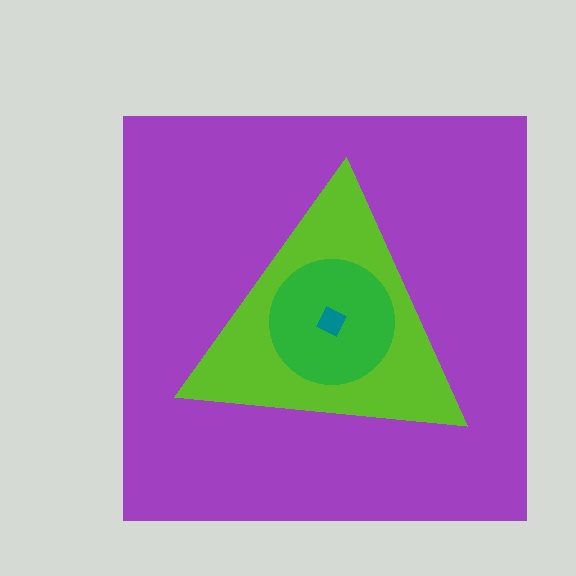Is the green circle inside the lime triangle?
Yes.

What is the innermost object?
The teal diamond.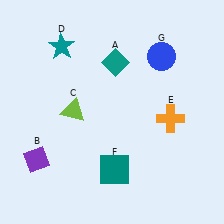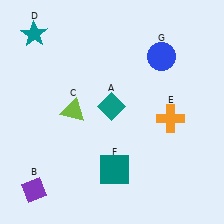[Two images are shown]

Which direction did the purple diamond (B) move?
The purple diamond (B) moved down.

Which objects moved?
The objects that moved are: the teal diamond (A), the purple diamond (B), the teal star (D).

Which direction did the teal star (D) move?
The teal star (D) moved left.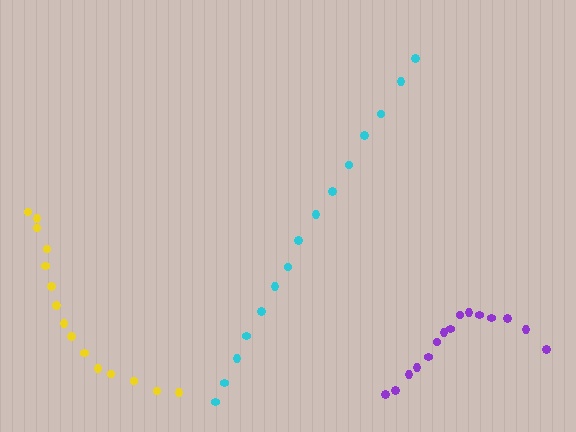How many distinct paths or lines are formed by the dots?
There are 3 distinct paths.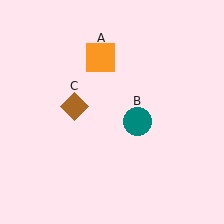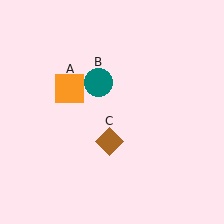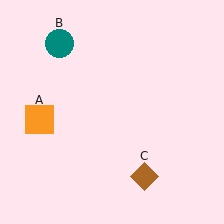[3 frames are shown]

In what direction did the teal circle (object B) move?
The teal circle (object B) moved up and to the left.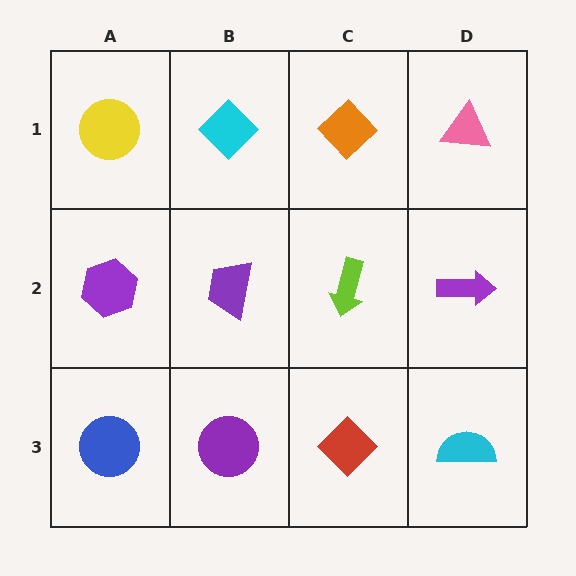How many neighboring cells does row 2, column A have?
3.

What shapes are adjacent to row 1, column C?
A lime arrow (row 2, column C), a cyan diamond (row 1, column B), a pink triangle (row 1, column D).